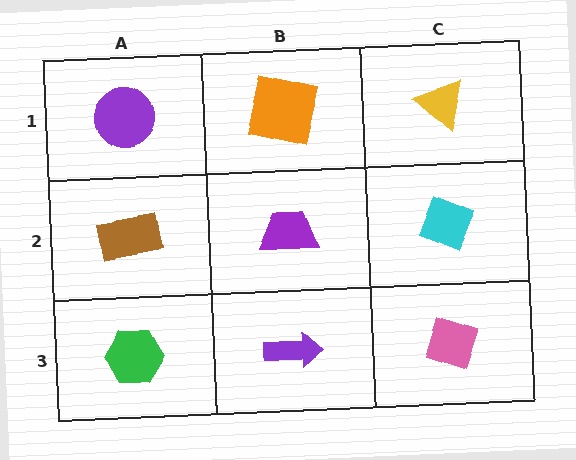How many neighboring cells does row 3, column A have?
2.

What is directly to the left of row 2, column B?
A brown rectangle.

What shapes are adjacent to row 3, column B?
A purple trapezoid (row 2, column B), a green hexagon (row 3, column A), a pink diamond (row 3, column C).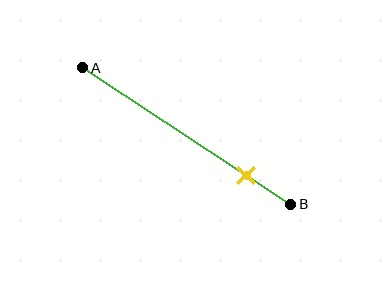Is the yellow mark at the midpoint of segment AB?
No, the mark is at about 80% from A, not at the 50% midpoint.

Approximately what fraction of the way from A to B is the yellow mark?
The yellow mark is approximately 80% of the way from A to B.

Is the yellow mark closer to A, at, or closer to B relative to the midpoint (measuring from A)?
The yellow mark is closer to point B than the midpoint of segment AB.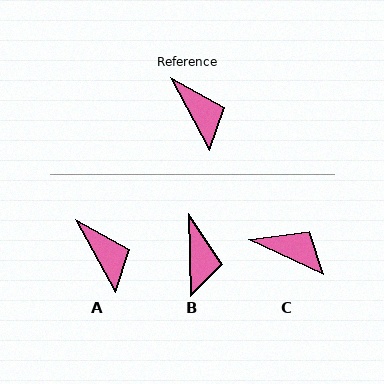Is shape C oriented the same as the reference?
No, it is off by about 37 degrees.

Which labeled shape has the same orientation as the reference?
A.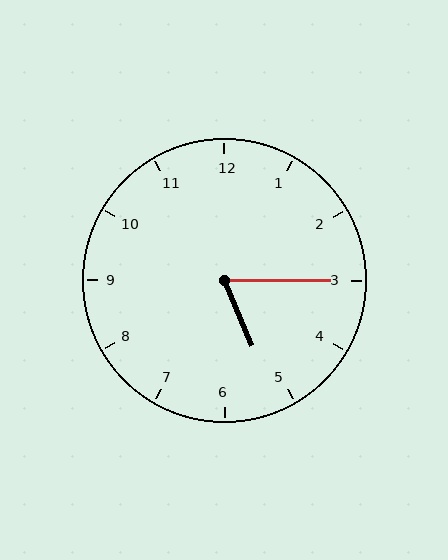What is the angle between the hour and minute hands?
Approximately 68 degrees.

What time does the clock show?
5:15.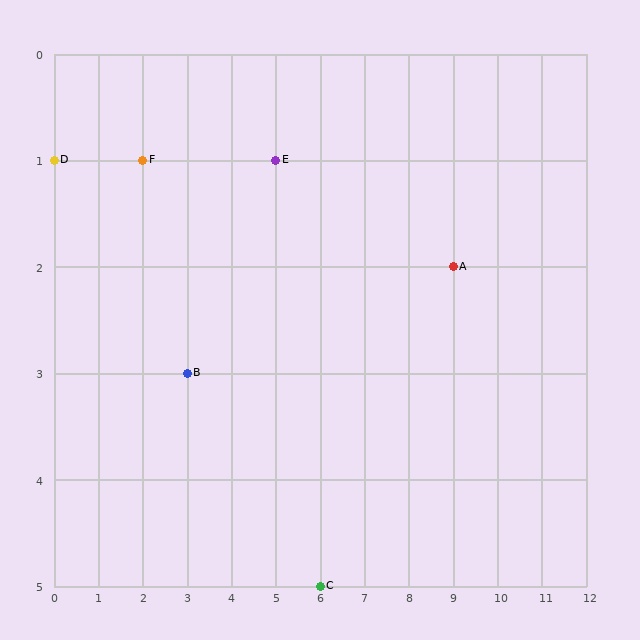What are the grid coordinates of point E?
Point E is at grid coordinates (5, 1).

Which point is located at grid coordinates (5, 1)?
Point E is at (5, 1).